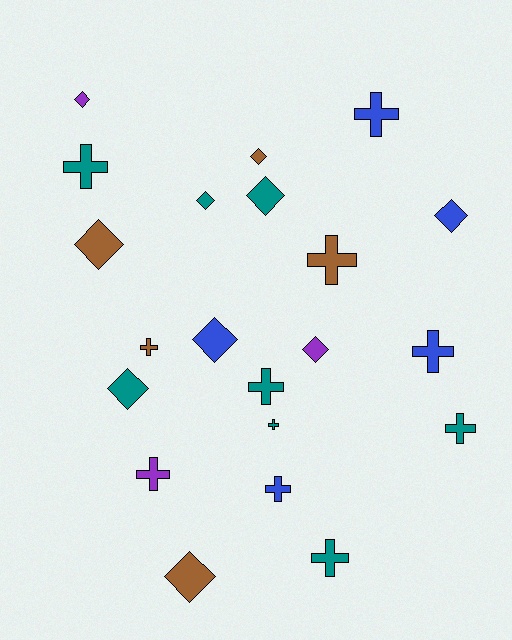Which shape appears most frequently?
Cross, with 11 objects.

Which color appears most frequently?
Teal, with 8 objects.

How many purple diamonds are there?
There are 2 purple diamonds.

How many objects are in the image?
There are 21 objects.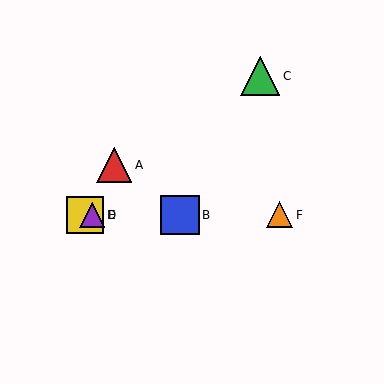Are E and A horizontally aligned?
No, E is at y≈215 and A is at y≈165.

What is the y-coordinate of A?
Object A is at y≈165.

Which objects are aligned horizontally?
Objects B, D, E, F are aligned horizontally.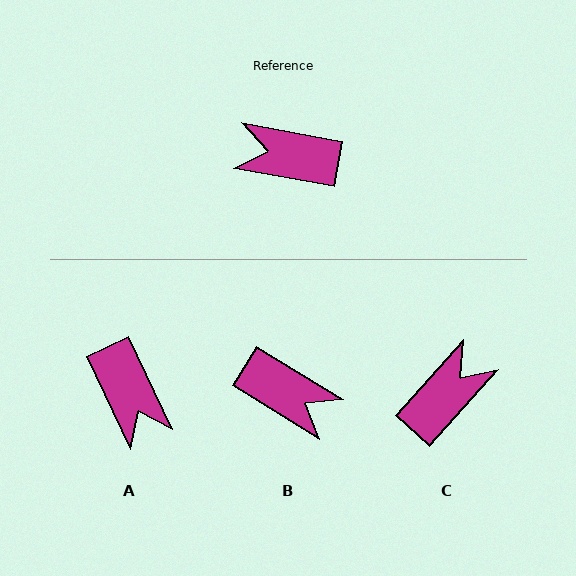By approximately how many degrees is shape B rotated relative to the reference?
Approximately 159 degrees counter-clockwise.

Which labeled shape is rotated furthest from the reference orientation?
B, about 159 degrees away.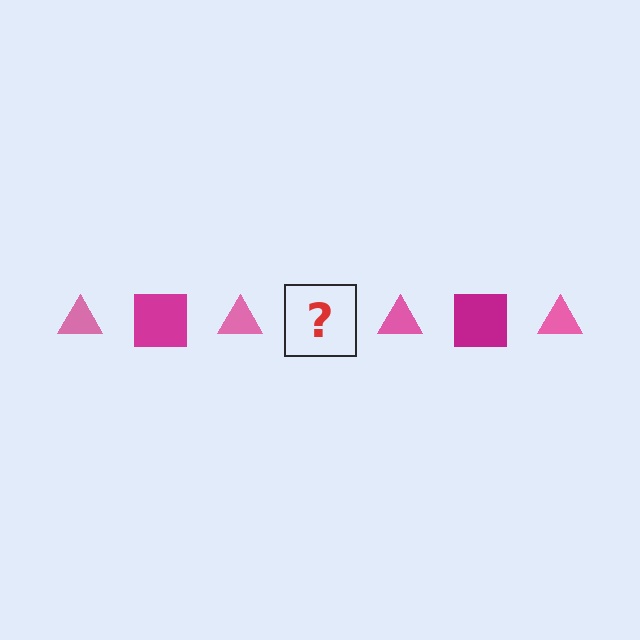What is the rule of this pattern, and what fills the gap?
The rule is that the pattern alternates between pink triangle and magenta square. The gap should be filled with a magenta square.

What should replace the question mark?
The question mark should be replaced with a magenta square.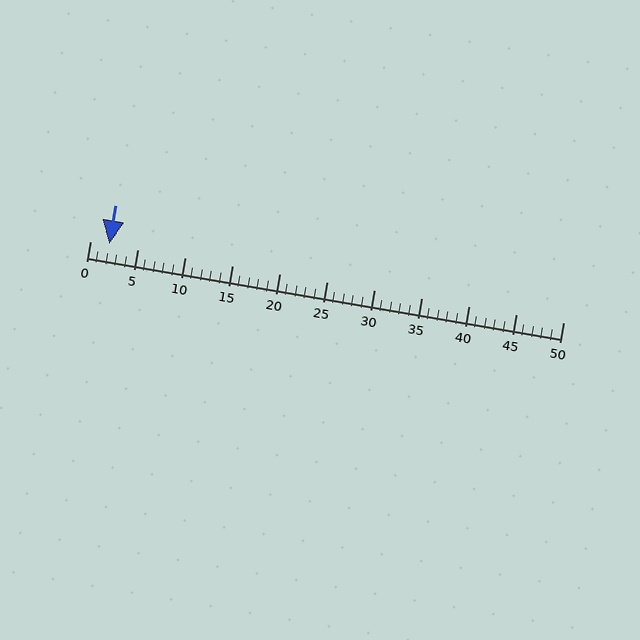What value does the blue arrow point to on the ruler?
The blue arrow points to approximately 2.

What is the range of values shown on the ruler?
The ruler shows values from 0 to 50.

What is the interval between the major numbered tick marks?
The major tick marks are spaced 5 units apart.